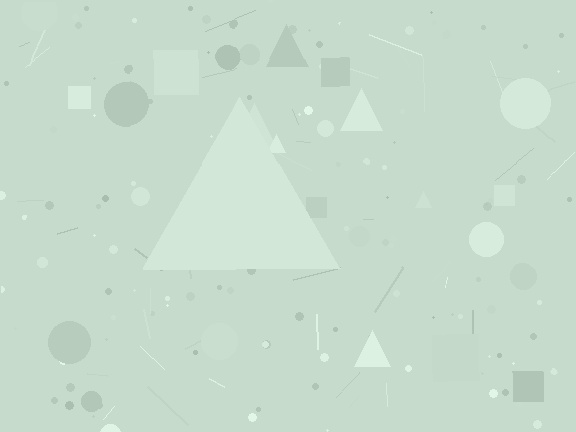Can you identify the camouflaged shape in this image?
The camouflaged shape is a triangle.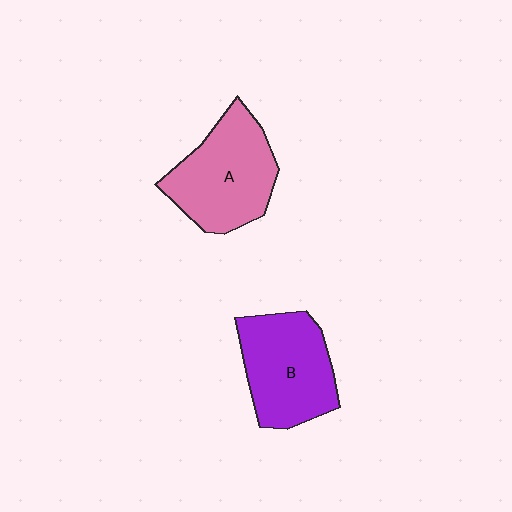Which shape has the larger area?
Shape A (pink).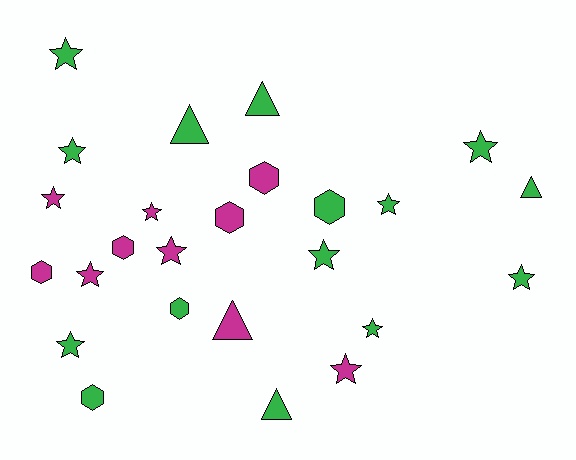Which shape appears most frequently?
Star, with 13 objects.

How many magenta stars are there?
There are 5 magenta stars.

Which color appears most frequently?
Green, with 15 objects.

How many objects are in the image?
There are 25 objects.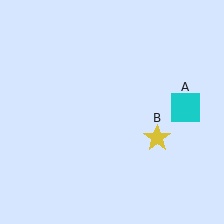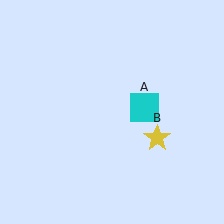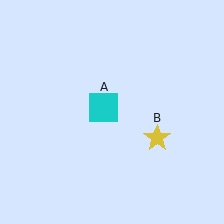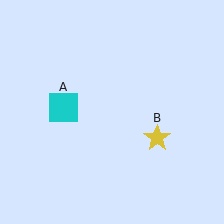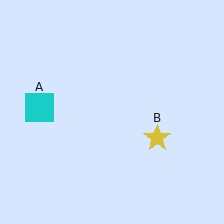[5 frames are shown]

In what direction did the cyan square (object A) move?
The cyan square (object A) moved left.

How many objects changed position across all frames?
1 object changed position: cyan square (object A).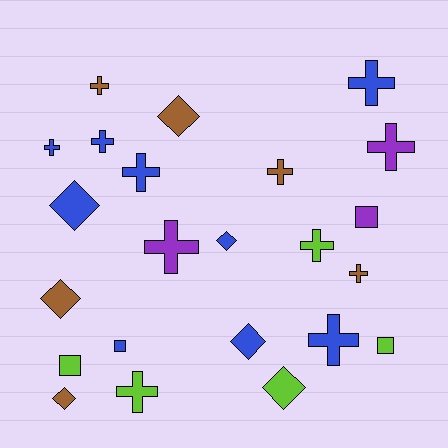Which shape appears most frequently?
Cross, with 12 objects.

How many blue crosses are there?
There are 5 blue crosses.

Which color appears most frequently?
Blue, with 9 objects.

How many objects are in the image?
There are 23 objects.